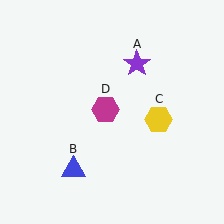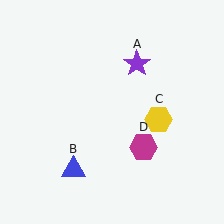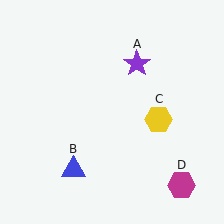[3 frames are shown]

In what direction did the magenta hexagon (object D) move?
The magenta hexagon (object D) moved down and to the right.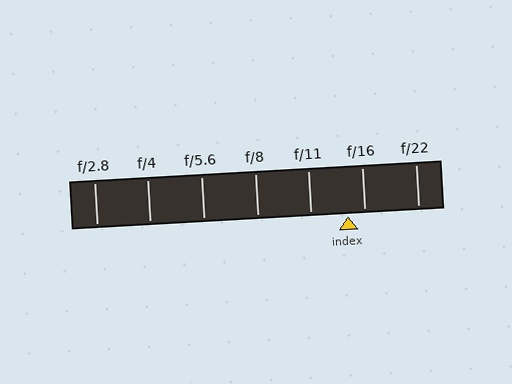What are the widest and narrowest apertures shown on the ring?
The widest aperture shown is f/2.8 and the narrowest is f/22.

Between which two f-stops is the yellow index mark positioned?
The index mark is between f/11 and f/16.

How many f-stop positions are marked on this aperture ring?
There are 7 f-stop positions marked.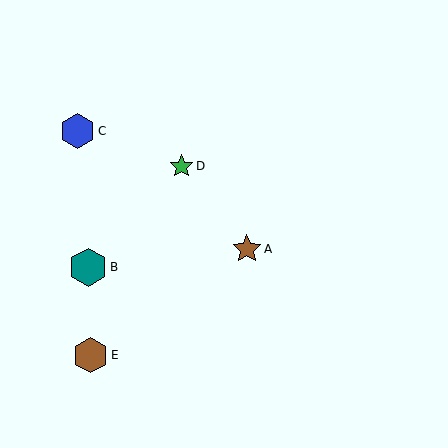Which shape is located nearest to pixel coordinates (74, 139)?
The blue hexagon (labeled C) at (77, 131) is nearest to that location.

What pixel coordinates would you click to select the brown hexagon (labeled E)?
Click at (90, 355) to select the brown hexagon E.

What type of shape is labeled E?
Shape E is a brown hexagon.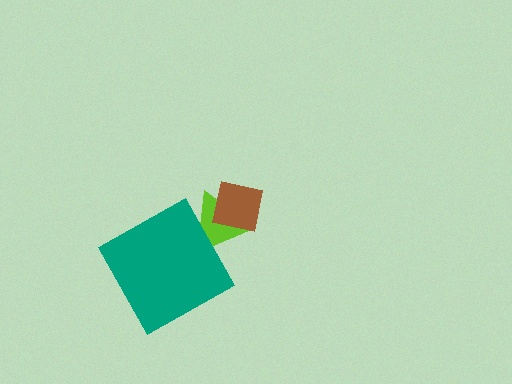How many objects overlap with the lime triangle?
2 objects overlap with the lime triangle.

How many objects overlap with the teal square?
1 object overlaps with the teal square.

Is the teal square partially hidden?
No, no other shape covers it.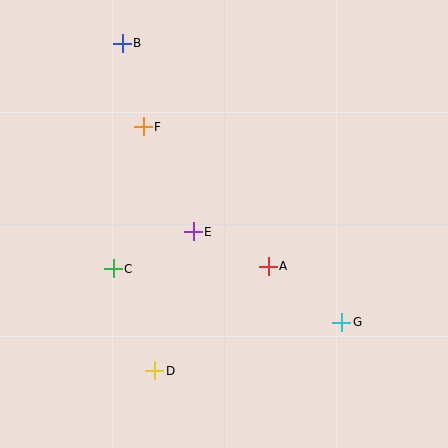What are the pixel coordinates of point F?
Point F is at (143, 127).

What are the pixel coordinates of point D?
Point D is at (155, 371).